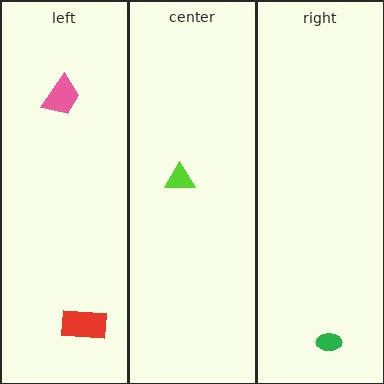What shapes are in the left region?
The pink trapezoid, the red rectangle.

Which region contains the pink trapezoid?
The left region.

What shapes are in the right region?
The green ellipse.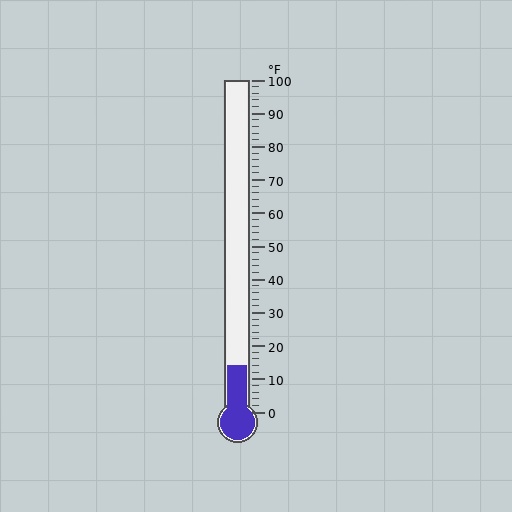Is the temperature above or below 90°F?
The temperature is below 90°F.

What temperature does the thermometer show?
The thermometer shows approximately 14°F.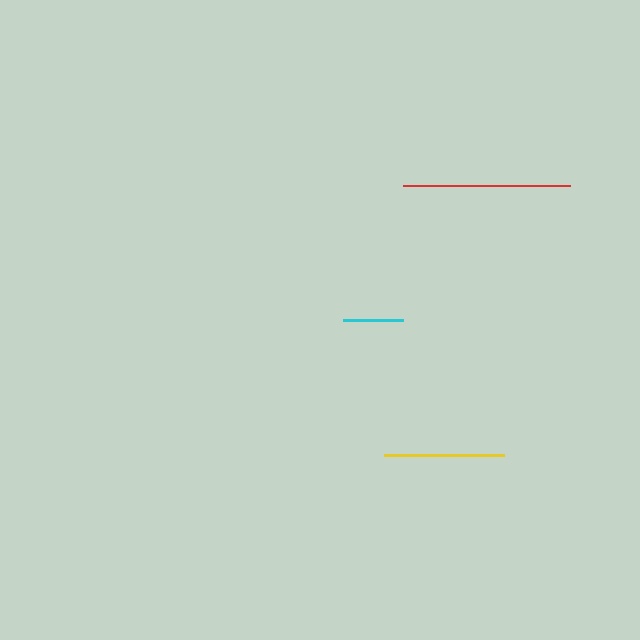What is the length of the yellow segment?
The yellow segment is approximately 120 pixels long.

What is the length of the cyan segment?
The cyan segment is approximately 60 pixels long.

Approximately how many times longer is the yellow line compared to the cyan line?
The yellow line is approximately 2.0 times the length of the cyan line.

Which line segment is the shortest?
The cyan line is the shortest at approximately 60 pixels.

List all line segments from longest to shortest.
From longest to shortest: red, yellow, cyan.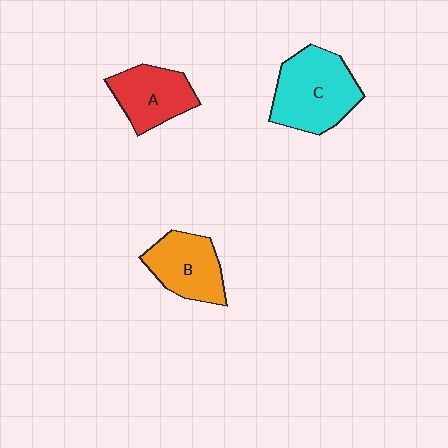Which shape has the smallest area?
Shape A (red).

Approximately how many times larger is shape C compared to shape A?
Approximately 1.4 times.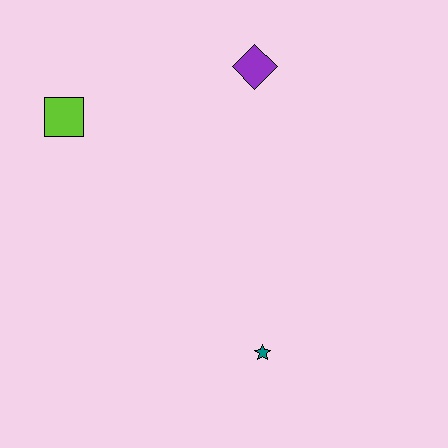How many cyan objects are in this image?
There are no cyan objects.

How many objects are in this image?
There are 3 objects.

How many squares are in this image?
There is 1 square.